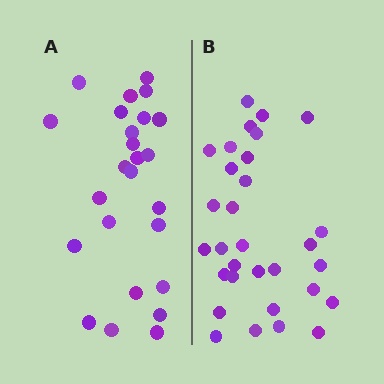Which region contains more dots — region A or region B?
Region B (the right region) has more dots.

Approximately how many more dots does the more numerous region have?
Region B has about 6 more dots than region A.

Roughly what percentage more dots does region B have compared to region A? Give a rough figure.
About 25% more.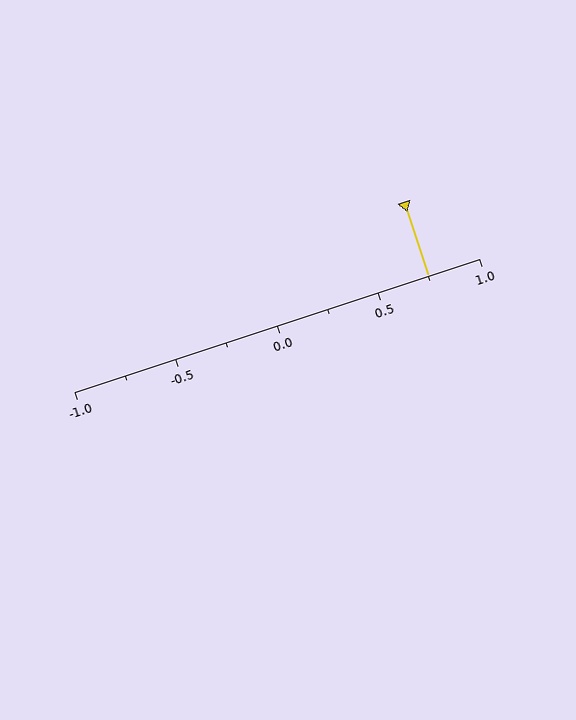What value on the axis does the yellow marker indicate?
The marker indicates approximately 0.75.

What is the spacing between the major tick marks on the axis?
The major ticks are spaced 0.5 apart.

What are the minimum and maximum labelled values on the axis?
The axis runs from -1.0 to 1.0.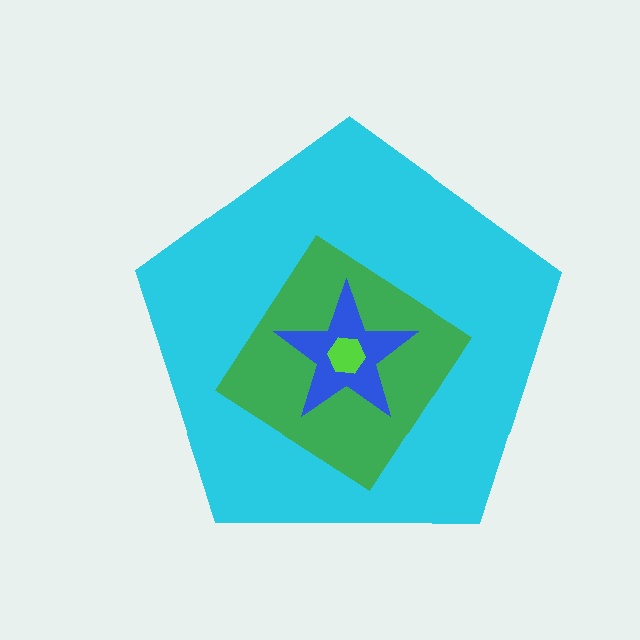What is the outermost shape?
The cyan pentagon.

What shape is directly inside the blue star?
The lime hexagon.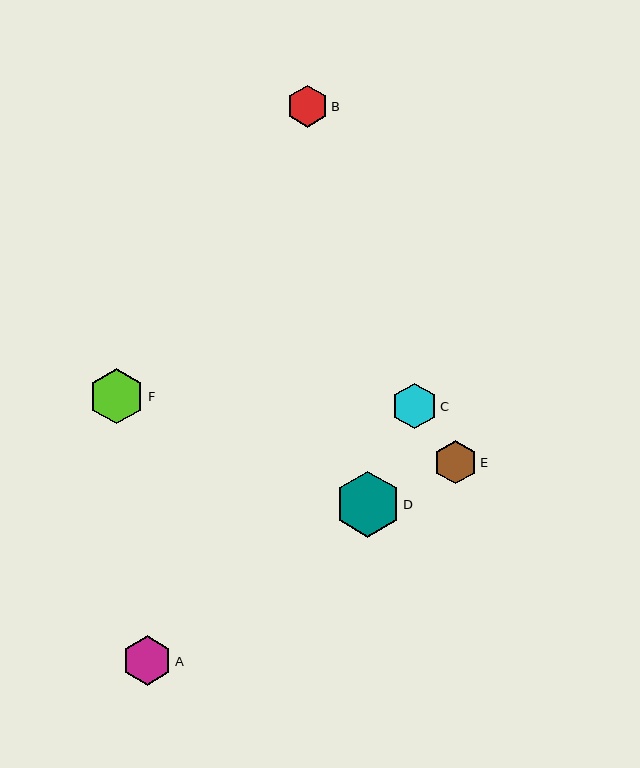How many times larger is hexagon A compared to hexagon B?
Hexagon A is approximately 1.2 times the size of hexagon B.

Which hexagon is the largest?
Hexagon D is the largest with a size of approximately 65 pixels.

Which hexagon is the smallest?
Hexagon B is the smallest with a size of approximately 42 pixels.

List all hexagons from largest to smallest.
From largest to smallest: D, F, A, C, E, B.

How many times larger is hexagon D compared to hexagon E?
Hexagon D is approximately 1.5 times the size of hexagon E.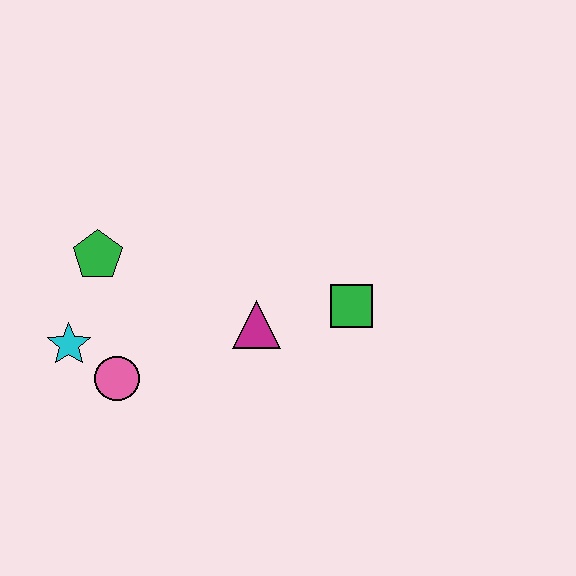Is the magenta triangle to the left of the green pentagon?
No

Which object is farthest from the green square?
The cyan star is farthest from the green square.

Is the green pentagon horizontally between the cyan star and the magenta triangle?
Yes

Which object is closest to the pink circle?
The cyan star is closest to the pink circle.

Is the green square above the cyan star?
Yes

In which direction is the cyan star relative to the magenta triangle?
The cyan star is to the left of the magenta triangle.